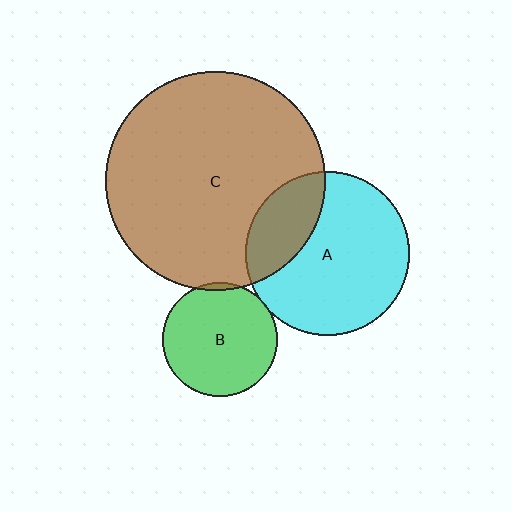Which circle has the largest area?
Circle C (brown).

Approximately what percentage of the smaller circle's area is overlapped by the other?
Approximately 5%.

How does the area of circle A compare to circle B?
Approximately 2.1 times.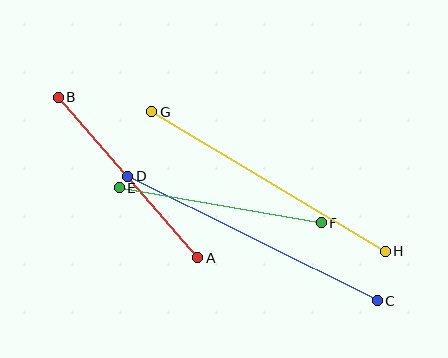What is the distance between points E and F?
The distance is approximately 205 pixels.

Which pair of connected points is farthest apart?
Points C and D are farthest apart.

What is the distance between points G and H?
The distance is approximately 272 pixels.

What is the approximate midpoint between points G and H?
The midpoint is at approximately (268, 182) pixels.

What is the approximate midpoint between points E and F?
The midpoint is at approximately (220, 205) pixels.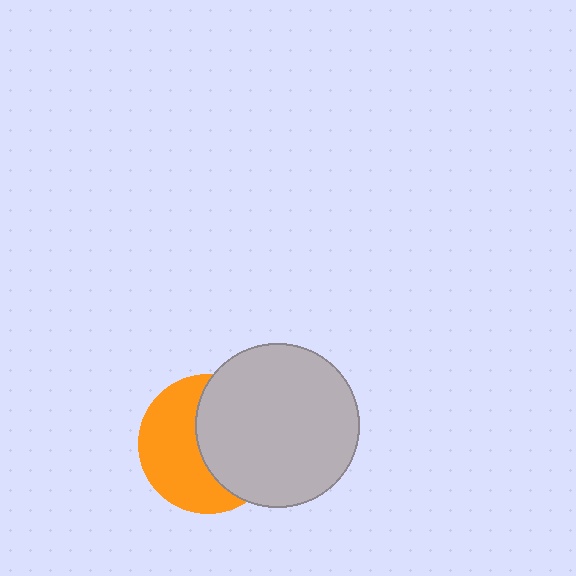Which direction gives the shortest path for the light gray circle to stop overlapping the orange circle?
Moving right gives the shortest separation.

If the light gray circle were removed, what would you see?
You would see the complete orange circle.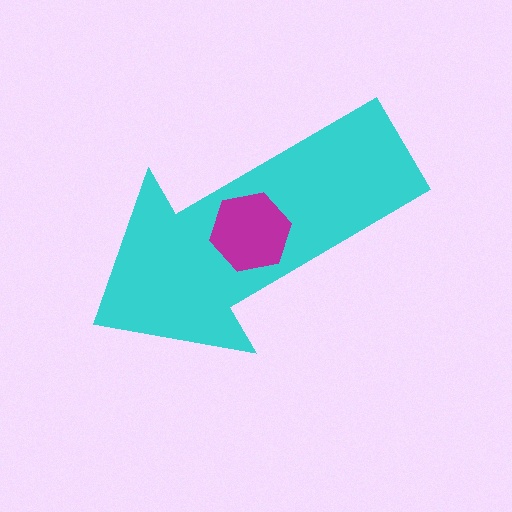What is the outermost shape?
The cyan arrow.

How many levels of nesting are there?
2.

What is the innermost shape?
The magenta hexagon.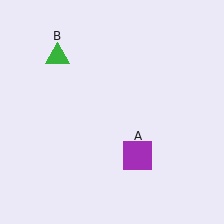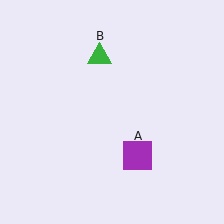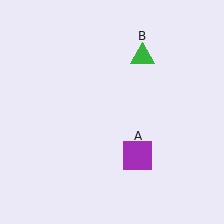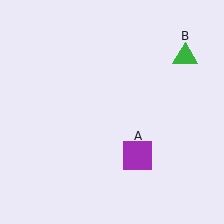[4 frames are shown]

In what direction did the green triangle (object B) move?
The green triangle (object B) moved right.